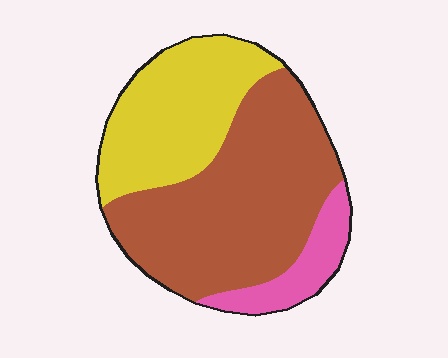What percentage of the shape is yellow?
Yellow takes up between a quarter and a half of the shape.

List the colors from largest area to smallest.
From largest to smallest: brown, yellow, pink.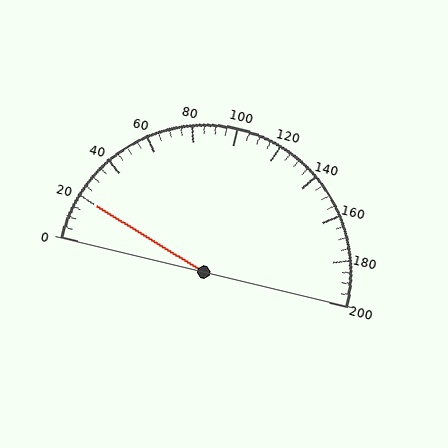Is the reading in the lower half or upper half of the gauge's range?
The reading is in the lower half of the range (0 to 200).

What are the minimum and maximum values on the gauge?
The gauge ranges from 0 to 200.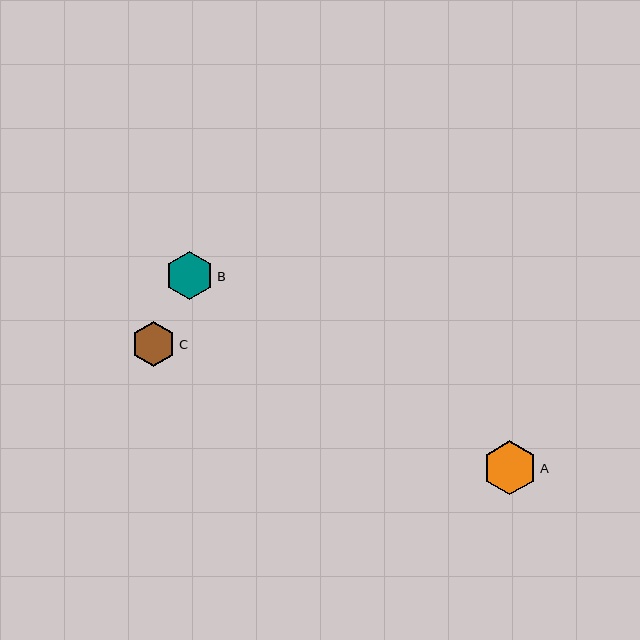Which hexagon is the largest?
Hexagon A is the largest with a size of approximately 55 pixels.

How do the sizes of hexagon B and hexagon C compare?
Hexagon B and hexagon C are approximately the same size.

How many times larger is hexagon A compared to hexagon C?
Hexagon A is approximately 1.2 times the size of hexagon C.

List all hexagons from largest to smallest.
From largest to smallest: A, B, C.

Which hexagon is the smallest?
Hexagon C is the smallest with a size of approximately 44 pixels.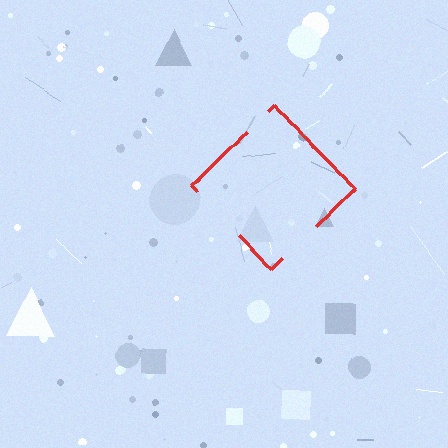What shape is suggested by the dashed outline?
The dashed outline suggests a diamond.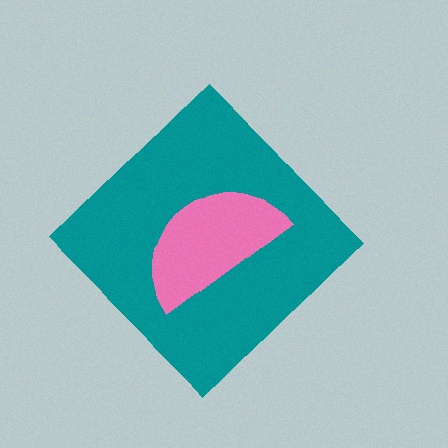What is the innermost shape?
The pink semicircle.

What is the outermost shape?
The teal diamond.